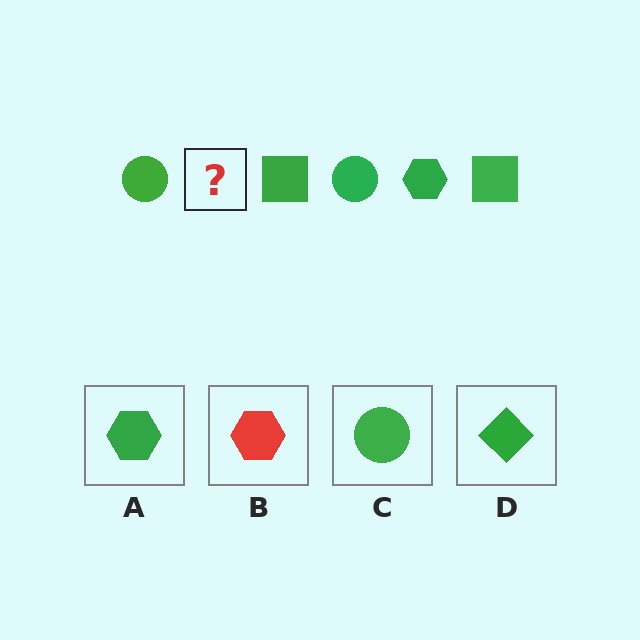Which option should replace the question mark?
Option A.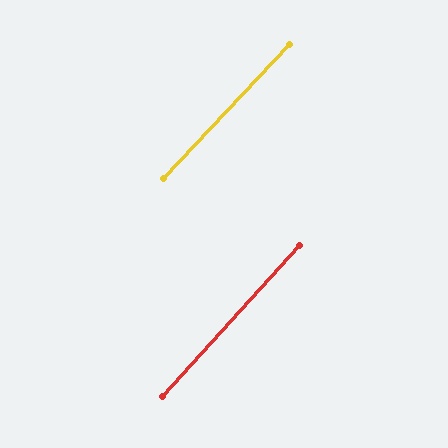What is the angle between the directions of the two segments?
Approximately 1 degree.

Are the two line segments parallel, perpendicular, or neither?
Parallel — their directions differ by only 1.2°.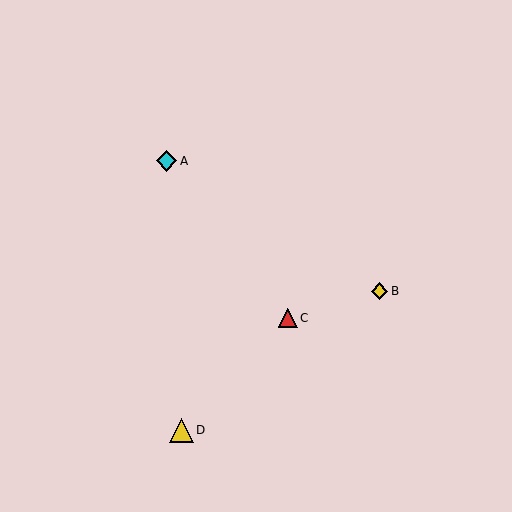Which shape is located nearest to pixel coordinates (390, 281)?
The yellow diamond (labeled B) at (379, 291) is nearest to that location.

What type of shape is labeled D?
Shape D is a yellow triangle.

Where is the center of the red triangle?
The center of the red triangle is at (288, 318).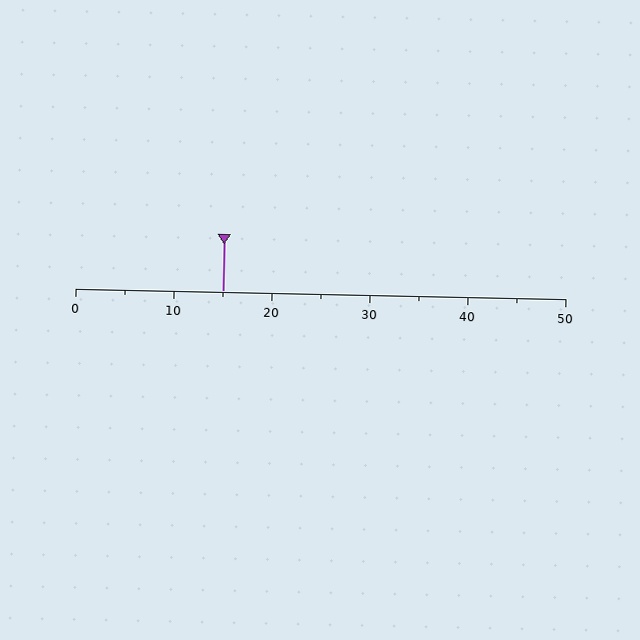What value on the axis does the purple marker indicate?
The marker indicates approximately 15.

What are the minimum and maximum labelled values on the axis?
The axis runs from 0 to 50.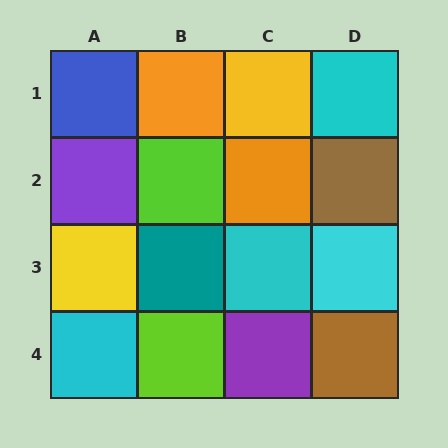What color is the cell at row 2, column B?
Lime.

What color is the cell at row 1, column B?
Orange.